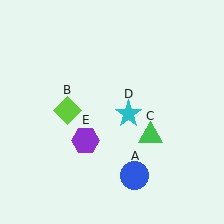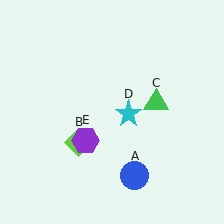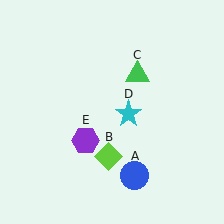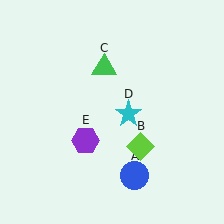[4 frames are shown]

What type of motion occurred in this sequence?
The lime diamond (object B), green triangle (object C) rotated counterclockwise around the center of the scene.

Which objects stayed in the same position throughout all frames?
Blue circle (object A) and cyan star (object D) and purple hexagon (object E) remained stationary.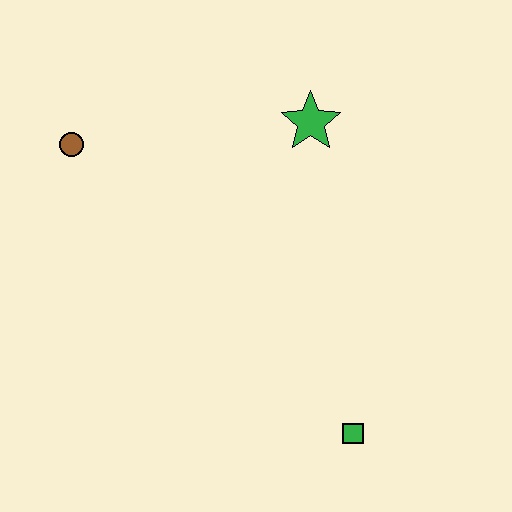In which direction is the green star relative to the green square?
The green star is above the green square.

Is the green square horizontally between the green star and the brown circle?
No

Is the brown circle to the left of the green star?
Yes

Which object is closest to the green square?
The green star is closest to the green square.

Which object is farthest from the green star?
The green square is farthest from the green star.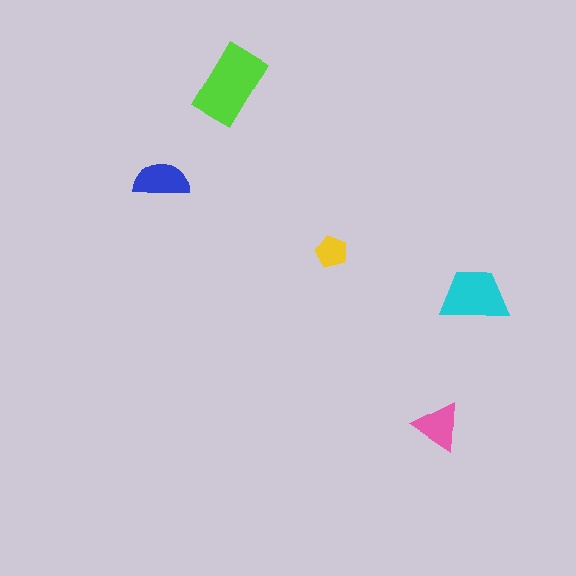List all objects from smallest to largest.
The yellow pentagon, the pink triangle, the blue semicircle, the cyan trapezoid, the lime rectangle.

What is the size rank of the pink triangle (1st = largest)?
4th.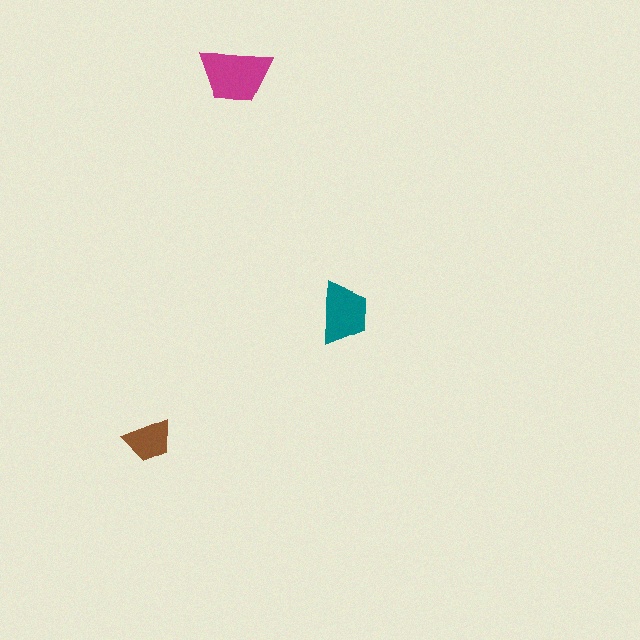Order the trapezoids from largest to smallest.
the magenta one, the teal one, the brown one.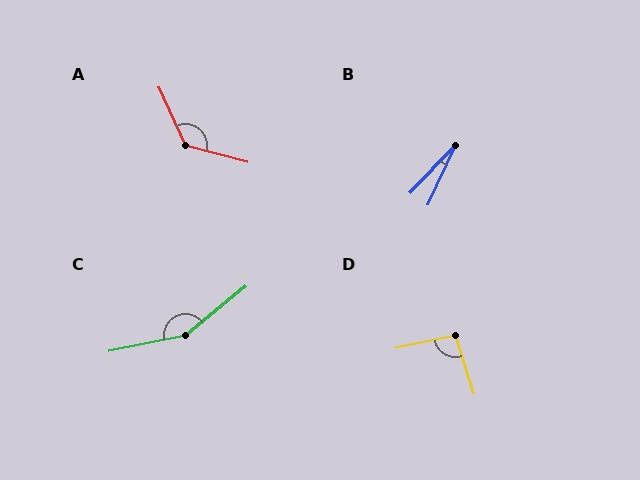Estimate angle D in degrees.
Approximately 96 degrees.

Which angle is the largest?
C, at approximately 152 degrees.